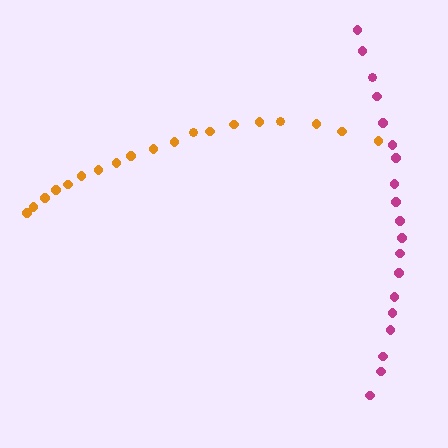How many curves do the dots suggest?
There are 2 distinct paths.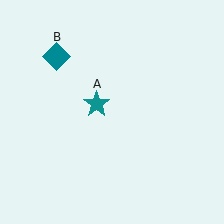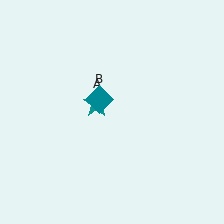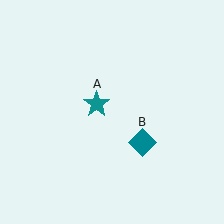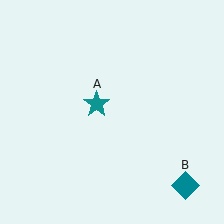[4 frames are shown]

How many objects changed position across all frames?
1 object changed position: teal diamond (object B).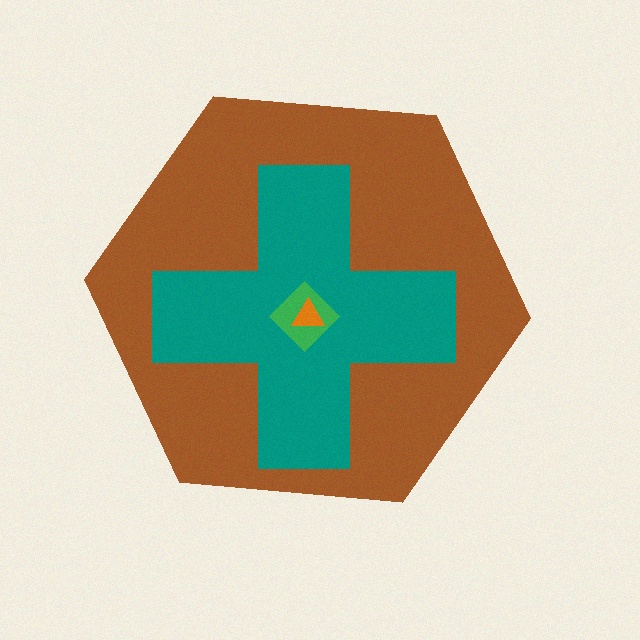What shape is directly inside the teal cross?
The green diamond.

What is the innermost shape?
The orange triangle.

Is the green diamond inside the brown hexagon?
Yes.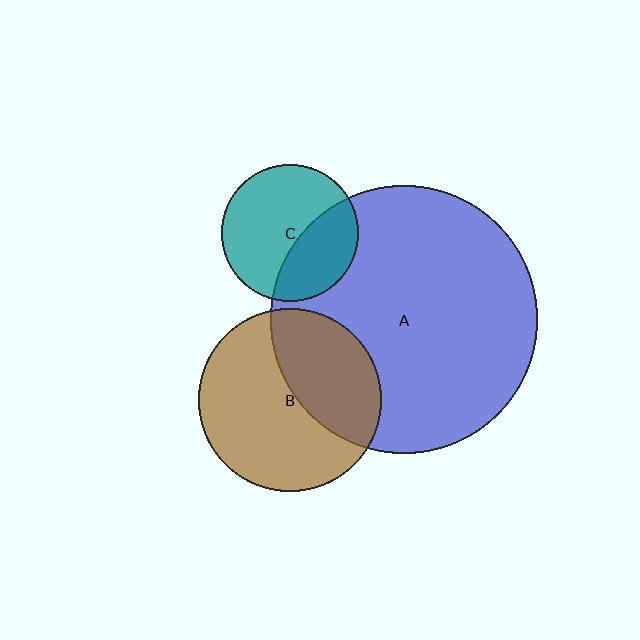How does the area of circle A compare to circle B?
Approximately 2.1 times.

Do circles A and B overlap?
Yes.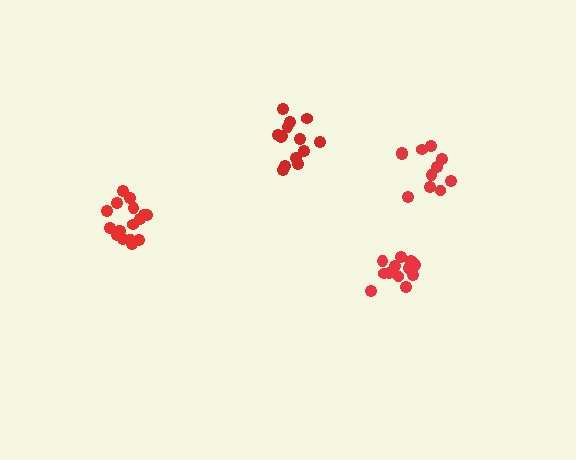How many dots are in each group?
Group 1: 17 dots, Group 2: 14 dots, Group 3: 13 dots, Group 4: 11 dots (55 total).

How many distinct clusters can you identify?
There are 4 distinct clusters.